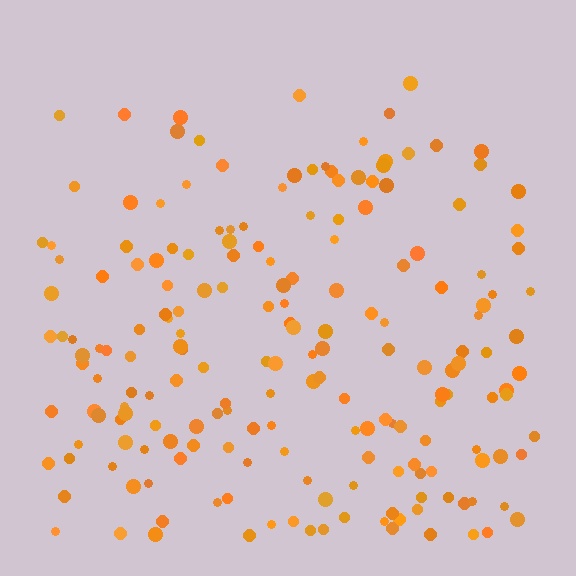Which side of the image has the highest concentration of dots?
The bottom.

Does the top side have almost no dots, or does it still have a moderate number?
Still a moderate number, just noticeably fewer than the bottom.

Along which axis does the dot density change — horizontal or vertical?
Vertical.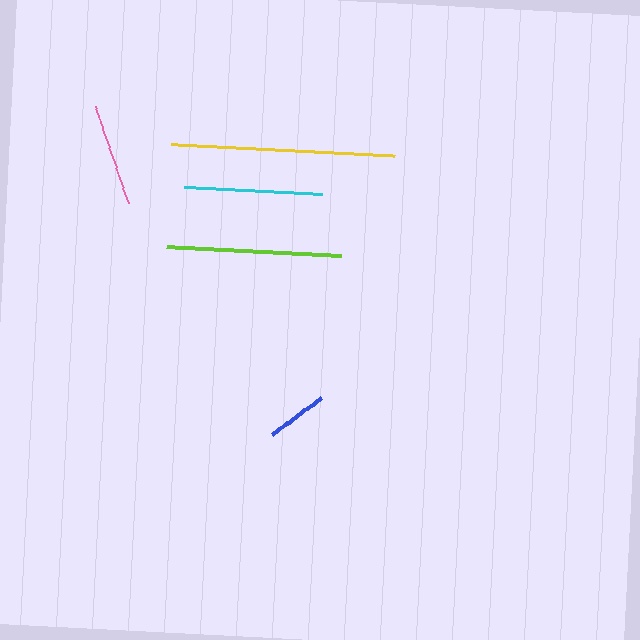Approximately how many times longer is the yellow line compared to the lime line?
The yellow line is approximately 1.3 times the length of the lime line.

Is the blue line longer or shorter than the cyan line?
The cyan line is longer than the blue line.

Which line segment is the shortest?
The blue line is the shortest at approximately 61 pixels.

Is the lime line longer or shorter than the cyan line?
The lime line is longer than the cyan line.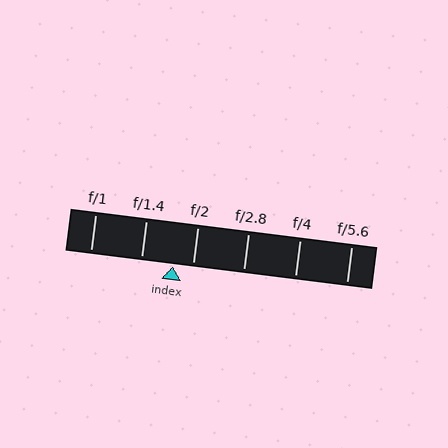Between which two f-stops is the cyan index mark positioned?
The index mark is between f/1.4 and f/2.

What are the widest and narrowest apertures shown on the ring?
The widest aperture shown is f/1 and the narrowest is f/5.6.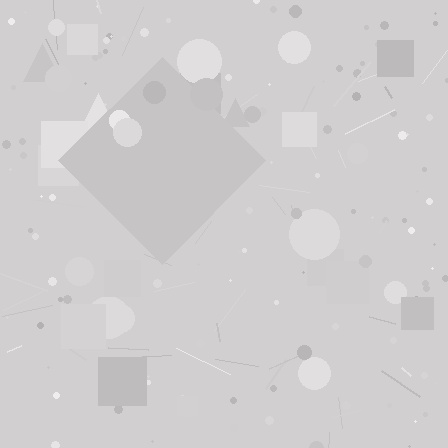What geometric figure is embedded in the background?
A diamond is embedded in the background.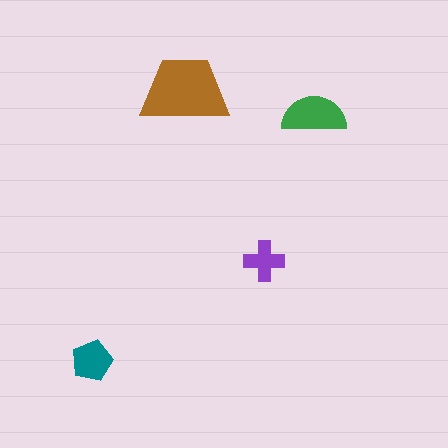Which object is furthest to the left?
The teal pentagon is leftmost.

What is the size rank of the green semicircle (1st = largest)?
2nd.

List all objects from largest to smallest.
The brown trapezoid, the green semicircle, the teal pentagon, the purple cross.